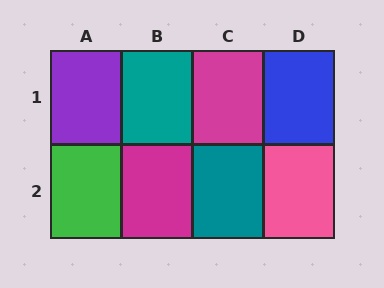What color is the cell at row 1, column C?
Magenta.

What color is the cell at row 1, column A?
Purple.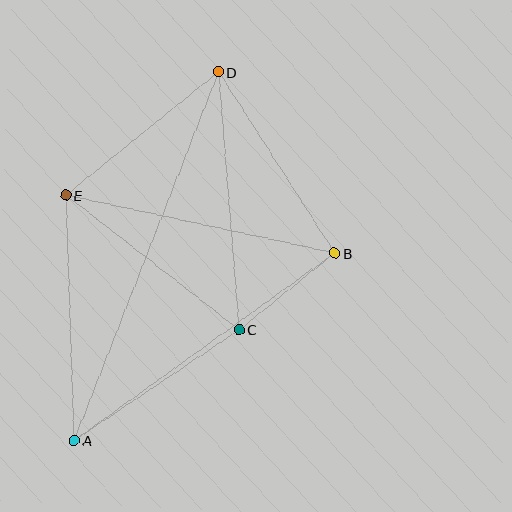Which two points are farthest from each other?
Points A and D are farthest from each other.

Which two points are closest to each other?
Points B and C are closest to each other.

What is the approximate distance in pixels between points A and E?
The distance between A and E is approximately 245 pixels.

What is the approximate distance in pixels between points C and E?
The distance between C and E is approximately 219 pixels.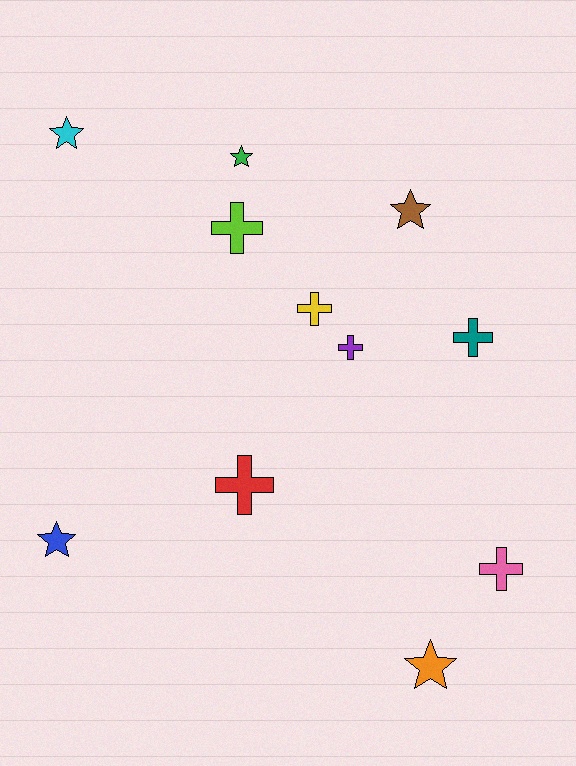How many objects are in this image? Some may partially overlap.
There are 11 objects.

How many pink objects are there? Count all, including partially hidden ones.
There is 1 pink object.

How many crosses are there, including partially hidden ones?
There are 6 crosses.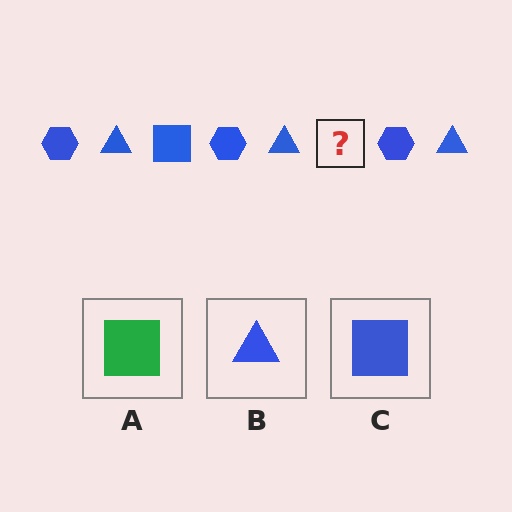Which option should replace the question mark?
Option C.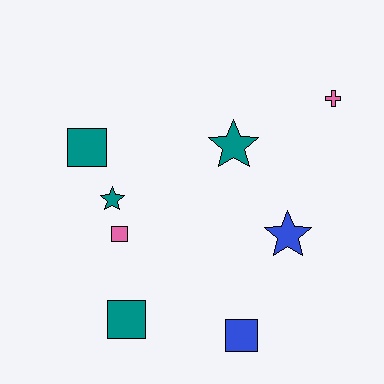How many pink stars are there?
There are no pink stars.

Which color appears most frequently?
Teal, with 4 objects.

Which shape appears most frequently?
Square, with 4 objects.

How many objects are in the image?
There are 8 objects.